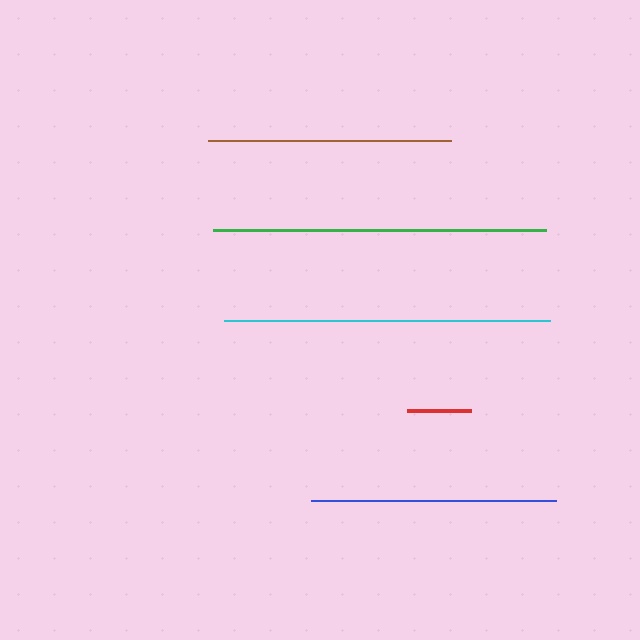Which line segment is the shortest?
The red line is the shortest at approximately 63 pixels.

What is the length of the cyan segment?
The cyan segment is approximately 326 pixels long.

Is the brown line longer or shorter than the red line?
The brown line is longer than the red line.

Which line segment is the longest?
The green line is the longest at approximately 333 pixels.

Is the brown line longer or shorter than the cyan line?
The cyan line is longer than the brown line.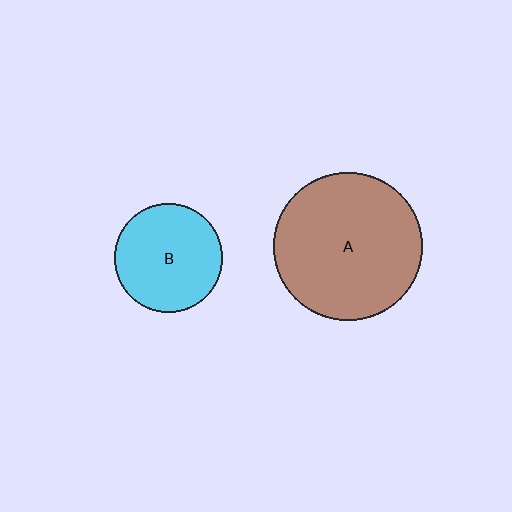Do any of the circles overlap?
No, none of the circles overlap.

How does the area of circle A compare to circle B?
Approximately 1.9 times.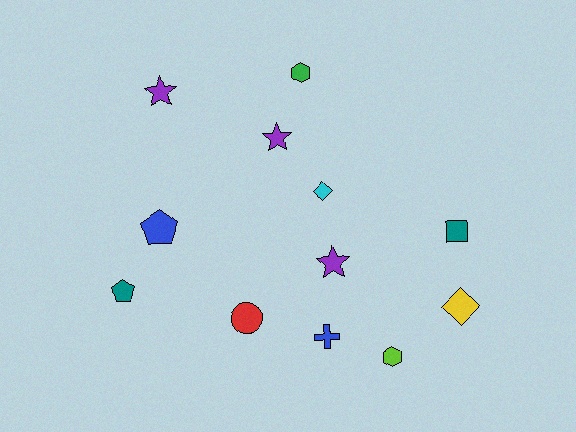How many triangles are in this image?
There are no triangles.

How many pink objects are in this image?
There are no pink objects.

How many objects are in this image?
There are 12 objects.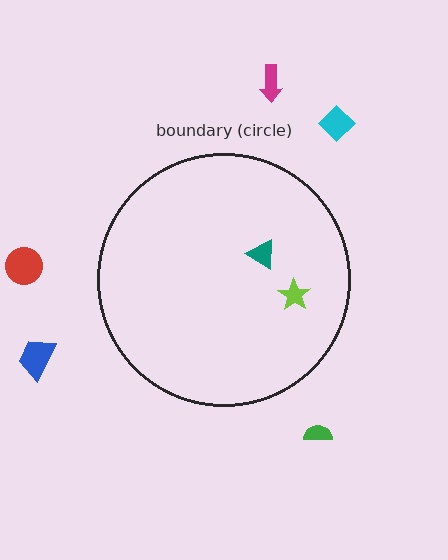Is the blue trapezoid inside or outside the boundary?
Outside.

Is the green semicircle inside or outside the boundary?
Outside.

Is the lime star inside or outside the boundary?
Inside.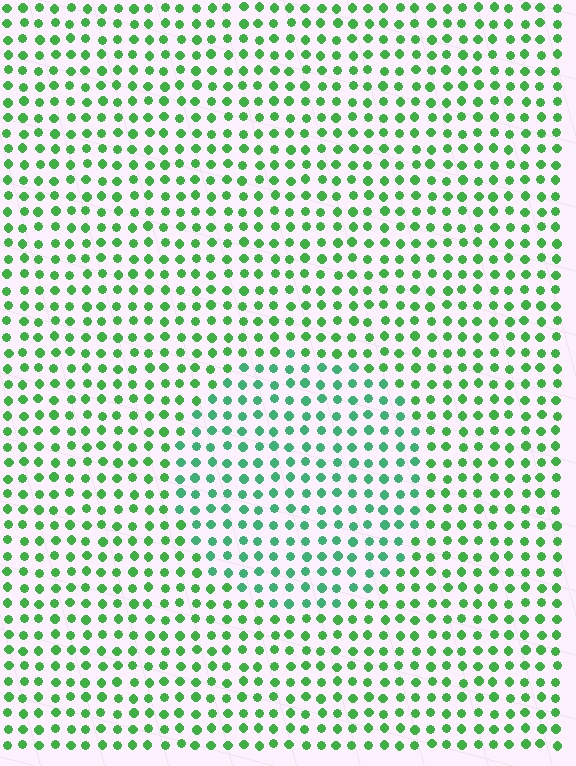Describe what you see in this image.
The image is filled with small green elements in a uniform arrangement. A circle-shaped region is visible where the elements are tinted to a slightly different hue, forming a subtle color boundary.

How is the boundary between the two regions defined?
The boundary is defined purely by a slight shift in hue (about 26 degrees). Spacing, size, and orientation are identical on both sides.